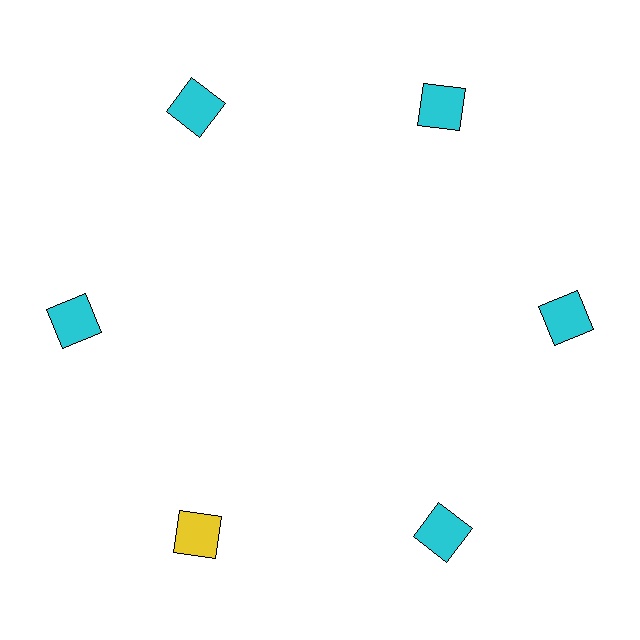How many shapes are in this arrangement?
There are 6 shapes arranged in a ring pattern.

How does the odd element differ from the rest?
It has a different color: yellow instead of cyan.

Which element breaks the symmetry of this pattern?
The yellow square at roughly the 7 o'clock position breaks the symmetry. All other shapes are cyan squares.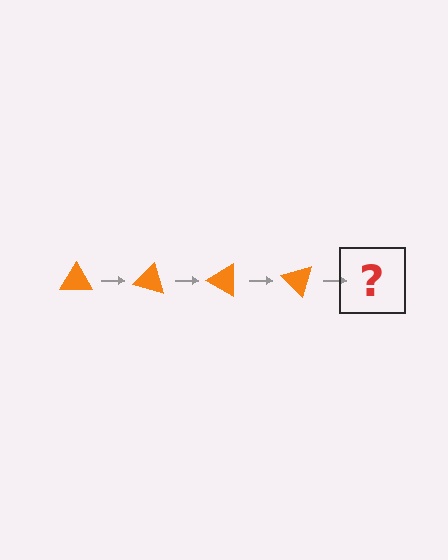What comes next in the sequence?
The next element should be an orange triangle rotated 60 degrees.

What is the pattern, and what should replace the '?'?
The pattern is that the triangle rotates 15 degrees each step. The '?' should be an orange triangle rotated 60 degrees.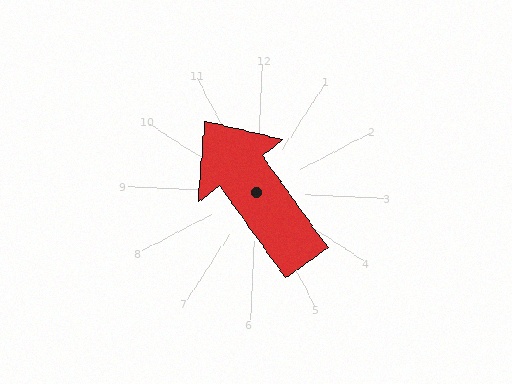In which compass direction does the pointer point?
Northwest.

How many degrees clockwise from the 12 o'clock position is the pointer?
Approximately 322 degrees.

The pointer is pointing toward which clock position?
Roughly 11 o'clock.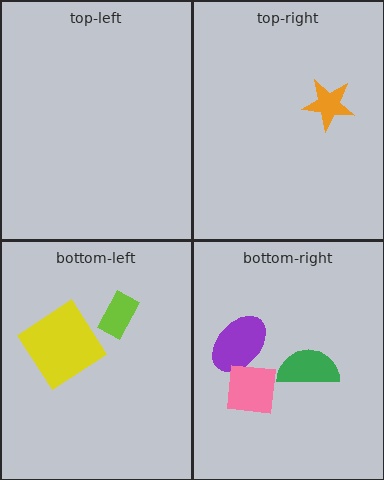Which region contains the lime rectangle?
The bottom-left region.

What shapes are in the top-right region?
The orange star.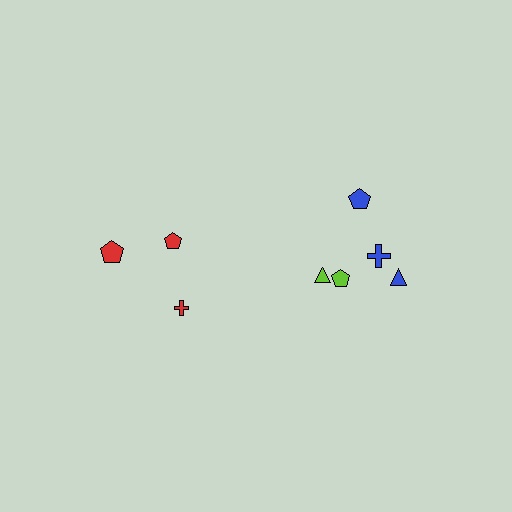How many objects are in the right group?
There are 5 objects.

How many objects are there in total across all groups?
There are 8 objects.